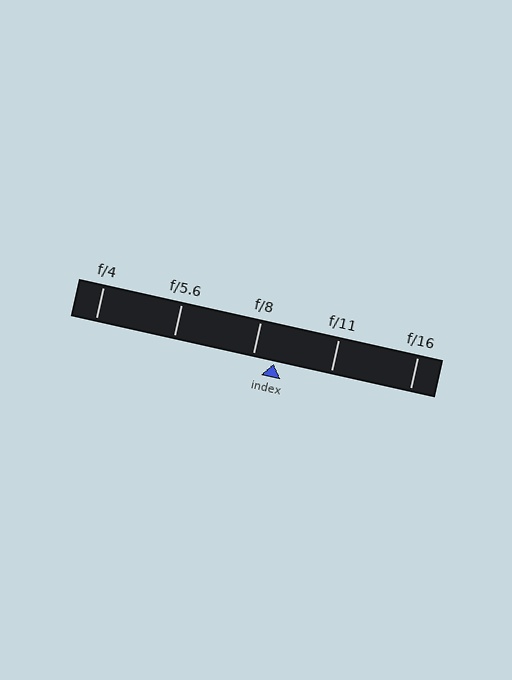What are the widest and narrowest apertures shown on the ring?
The widest aperture shown is f/4 and the narrowest is f/16.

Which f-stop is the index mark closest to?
The index mark is closest to f/8.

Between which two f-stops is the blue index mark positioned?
The index mark is between f/8 and f/11.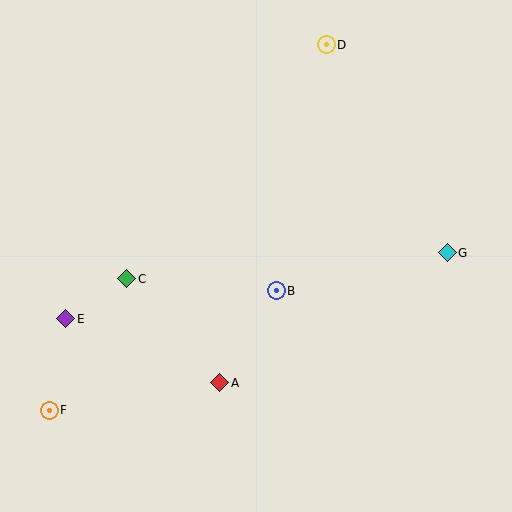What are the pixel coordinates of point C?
Point C is at (127, 279).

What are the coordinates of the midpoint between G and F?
The midpoint between G and F is at (248, 331).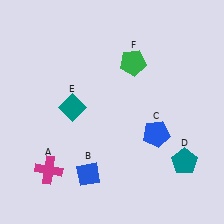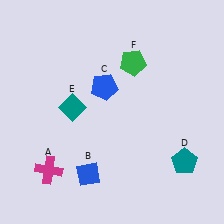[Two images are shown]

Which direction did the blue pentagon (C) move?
The blue pentagon (C) moved left.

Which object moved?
The blue pentagon (C) moved left.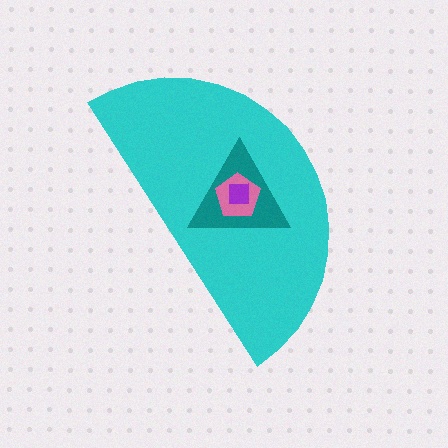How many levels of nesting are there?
4.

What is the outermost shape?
The cyan semicircle.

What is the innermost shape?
The purple square.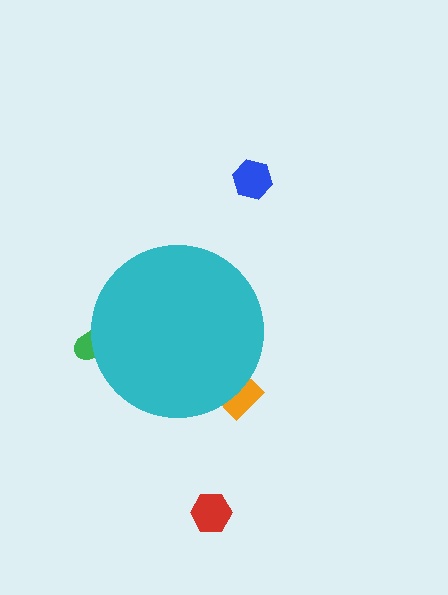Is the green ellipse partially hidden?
Yes, the green ellipse is partially hidden behind the cyan circle.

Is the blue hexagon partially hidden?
No, the blue hexagon is fully visible.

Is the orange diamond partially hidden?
Yes, the orange diamond is partially hidden behind the cyan circle.